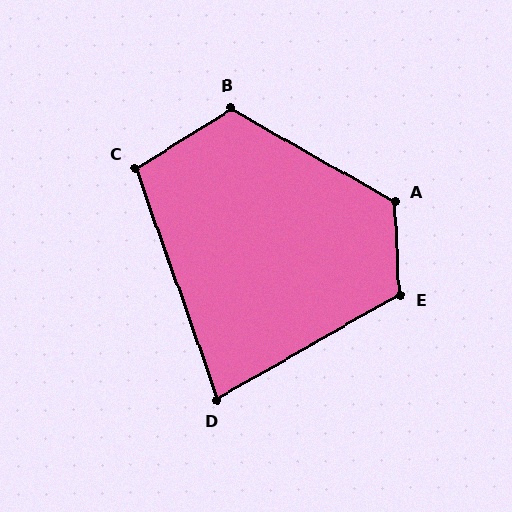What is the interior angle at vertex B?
Approximately 119 degrees (obtuse).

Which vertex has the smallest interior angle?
D, at approximately 80 degrees.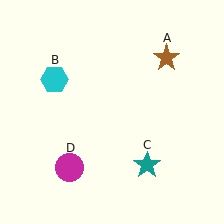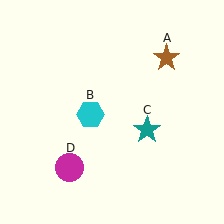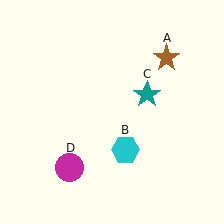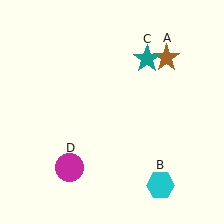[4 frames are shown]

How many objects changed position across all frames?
2 objects changed position: cyan hexagon (object B), teal star (object C).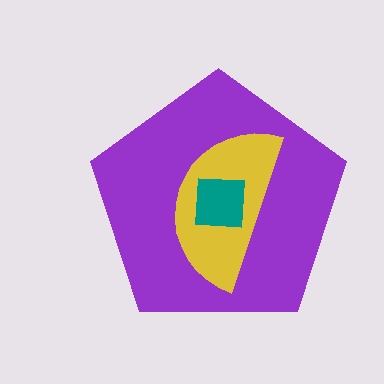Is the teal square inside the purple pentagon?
Yes.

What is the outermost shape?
The purple pentagon.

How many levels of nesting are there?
3.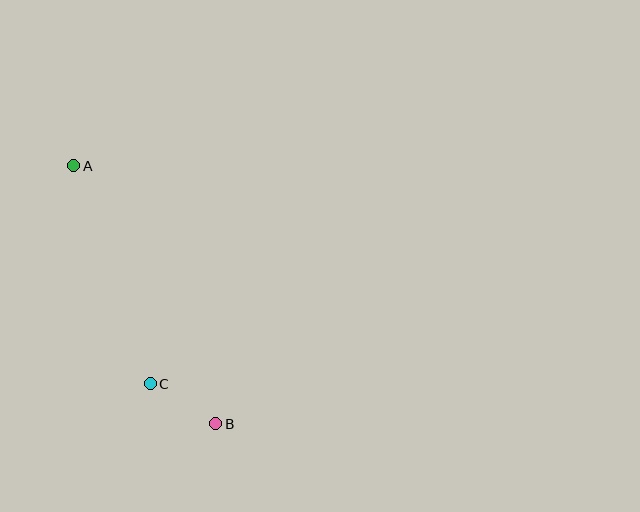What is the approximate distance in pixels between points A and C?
The distance between A and C is approximately 231 pixels.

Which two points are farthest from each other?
Points A and B are farthest from each other.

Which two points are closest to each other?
Points B and C are closest to each other.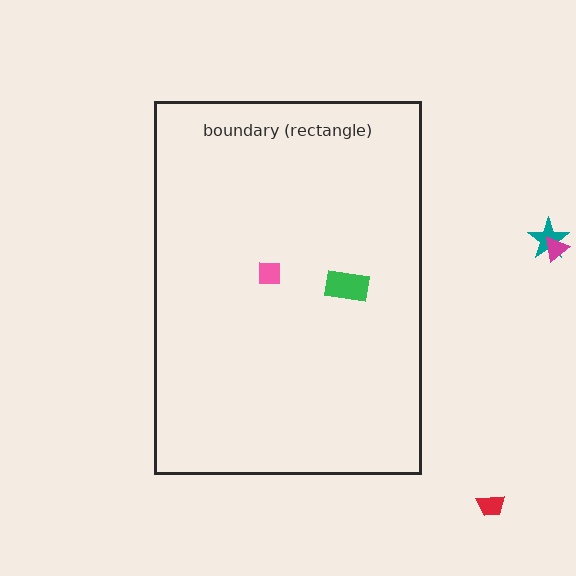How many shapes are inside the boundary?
2 inside, 3 outside.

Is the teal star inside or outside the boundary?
Outside.